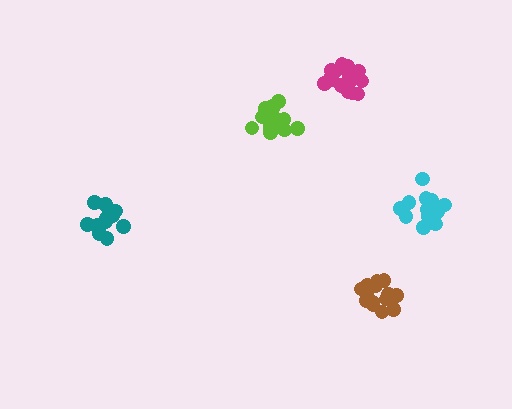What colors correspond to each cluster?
The clusters are colored: brown, cyan, lime, teal, magenta.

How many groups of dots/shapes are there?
There are 5 groups.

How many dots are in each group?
Group 1: 16 dots, Group 2: 15 dots, Group 3: 14 dots, Group 4: 12 dots, Group 5: 17 dots (74 total).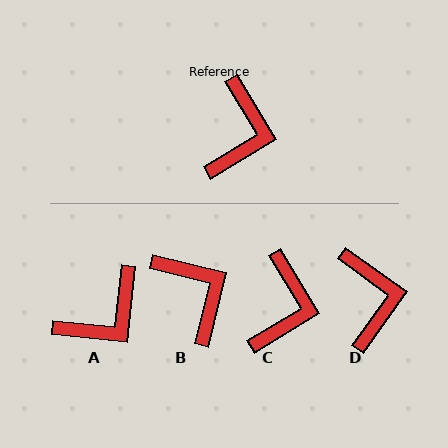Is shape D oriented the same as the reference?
No, it is off by about 24 degrees.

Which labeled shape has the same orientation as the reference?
C.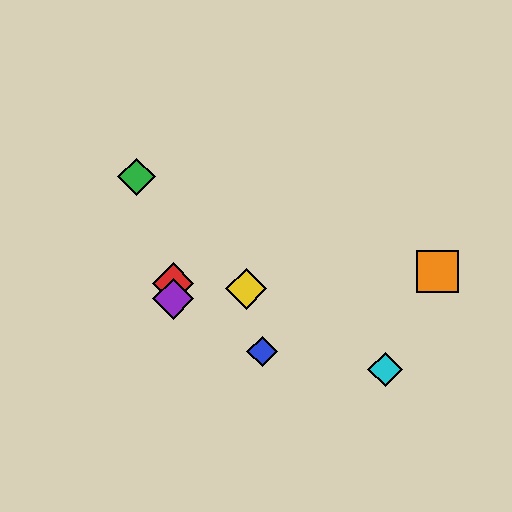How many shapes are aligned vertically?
2 shapes (the red diamond, the purple diamond) are aligned vertically.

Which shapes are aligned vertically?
The red diamond, the purple diamond are aligned vertically.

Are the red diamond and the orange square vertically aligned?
No, the red diamond is at x≈173 and the orange square is at x≈437.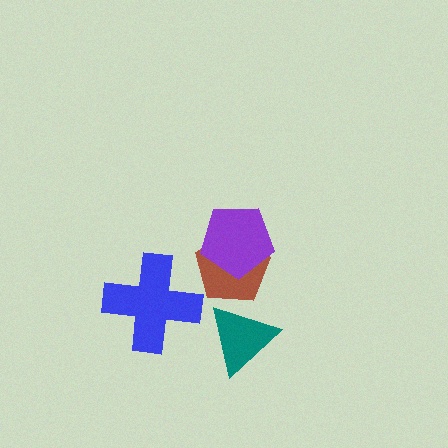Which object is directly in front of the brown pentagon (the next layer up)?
The purple pentagon is directly in front of the brown pentagon.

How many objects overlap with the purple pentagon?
1 object overlaps with the purple pentagon.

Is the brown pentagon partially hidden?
Yes, it is partially covered by another shape.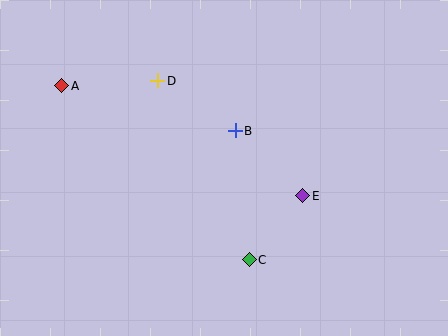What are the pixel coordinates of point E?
Point E is at (303, 196).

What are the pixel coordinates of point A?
Point A is at (62, 86).